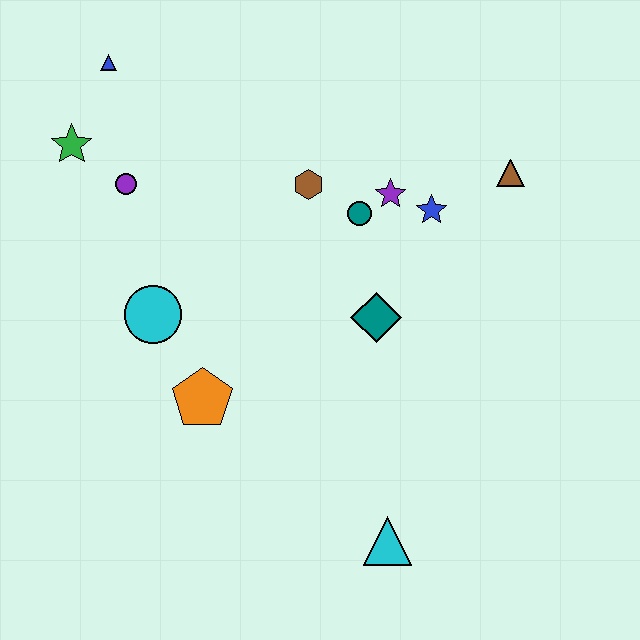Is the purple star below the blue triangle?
Yes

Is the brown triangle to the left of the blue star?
No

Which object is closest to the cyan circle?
The orange pentagon is closest to the cyan circle.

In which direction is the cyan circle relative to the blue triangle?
The cyan circle is below the blue triangle.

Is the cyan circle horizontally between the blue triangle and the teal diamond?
Yes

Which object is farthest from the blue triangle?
The cyan triangle is farthest from the blue triangle.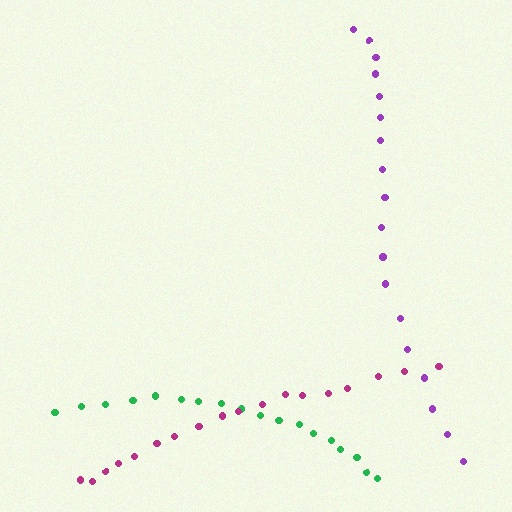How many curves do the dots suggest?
There are 3 distinct paths.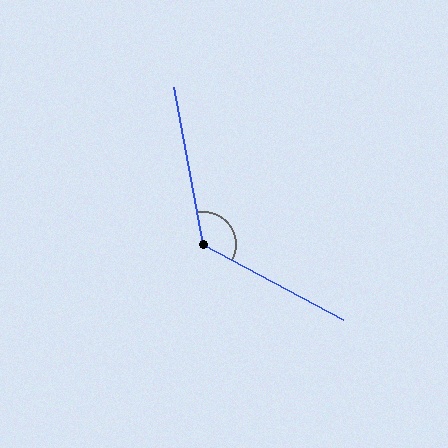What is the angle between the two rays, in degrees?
Approximately 129 degrees.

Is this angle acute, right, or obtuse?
It is obtuse.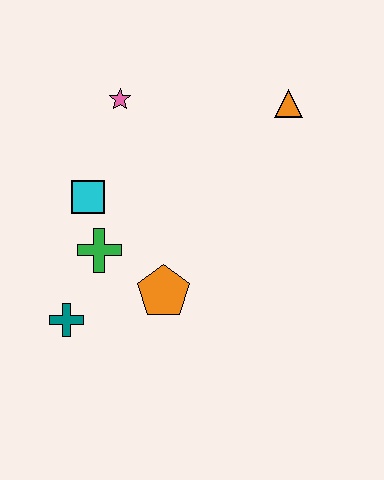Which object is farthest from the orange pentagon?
The orange triangle is farthest from the orange pentagon.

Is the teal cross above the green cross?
No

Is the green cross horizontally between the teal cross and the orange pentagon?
Yes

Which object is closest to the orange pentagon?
The green cross is closest to the orange pentagon.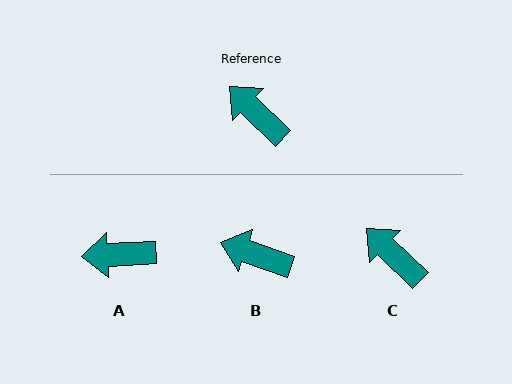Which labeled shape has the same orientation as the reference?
C.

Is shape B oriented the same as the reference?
No, it is off by about 24 degrees.